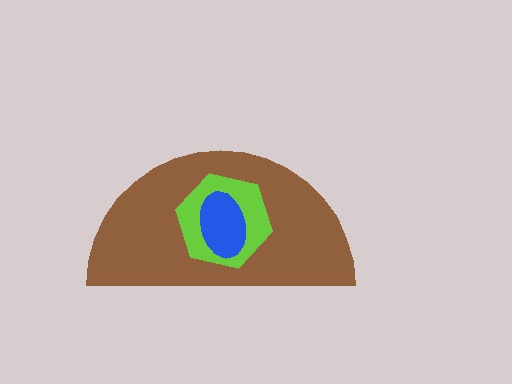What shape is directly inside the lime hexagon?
The blue ellipse.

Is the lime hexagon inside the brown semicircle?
Yes.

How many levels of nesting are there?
3.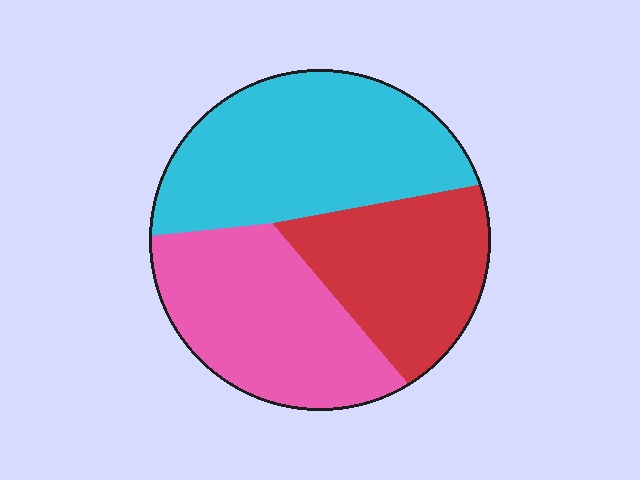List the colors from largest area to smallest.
From largest to smallest: cyan, pink, red.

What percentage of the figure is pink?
Pink covers roughly 35% of the figure.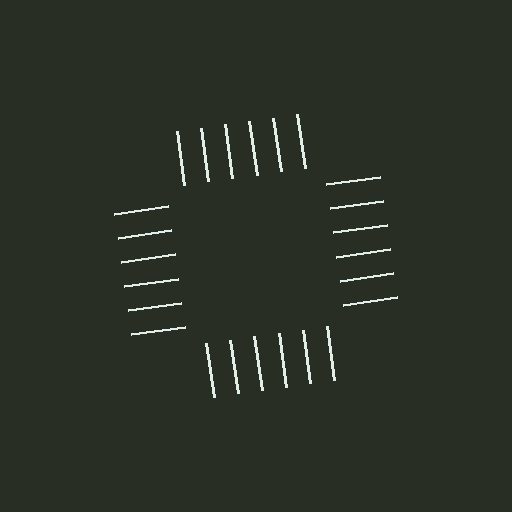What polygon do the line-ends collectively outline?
An illusory square — the line segments terminate on its edges but no continuous stroke is drawn.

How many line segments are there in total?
24 — 6 along each of the 4 edges.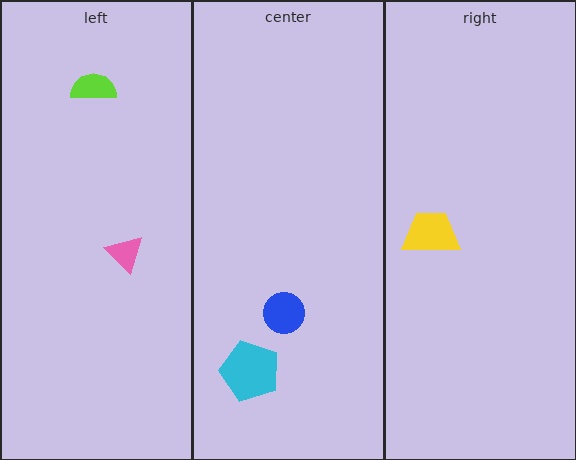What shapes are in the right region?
The yellow trapezoid.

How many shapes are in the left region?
2.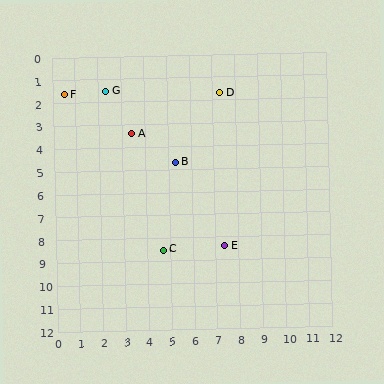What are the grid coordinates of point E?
Point E is at approximately (7.4, 8.4).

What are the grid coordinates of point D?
Point D is at approximately (7.3, 1.7).